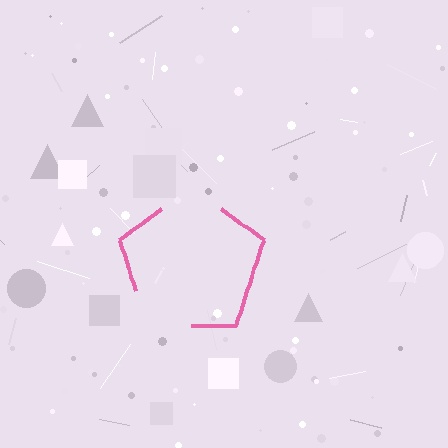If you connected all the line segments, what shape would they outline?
They would outline a pentagon.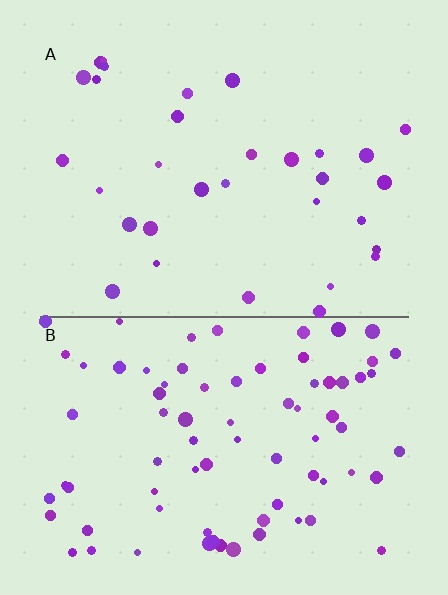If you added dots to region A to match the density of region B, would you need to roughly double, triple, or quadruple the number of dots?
Approximately double.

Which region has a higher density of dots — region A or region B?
B (the bottom).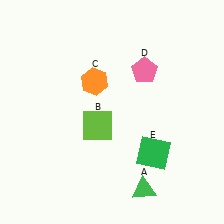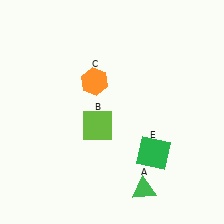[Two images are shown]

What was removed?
The pink pentagon (D) was removed in Image 2.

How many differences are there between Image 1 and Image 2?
There is 1 difference between the two images.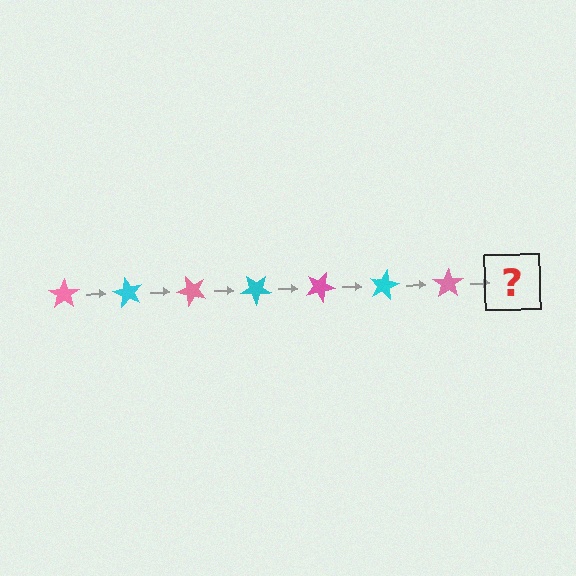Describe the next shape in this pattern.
It should be a cyan star, rotated 420 degrees from the start.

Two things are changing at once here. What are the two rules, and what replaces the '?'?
The two rules are that it rotates 60 degrees each step and the color cycles through pink and cyan. The '?' should be a cyan star, rotated 420 degrees from the start.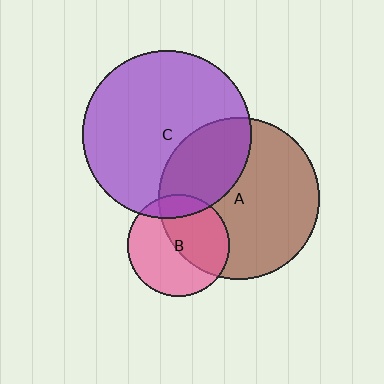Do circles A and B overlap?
Yes.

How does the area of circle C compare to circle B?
Approximately 2.7 times.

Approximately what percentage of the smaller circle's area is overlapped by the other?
Approximately 50%.